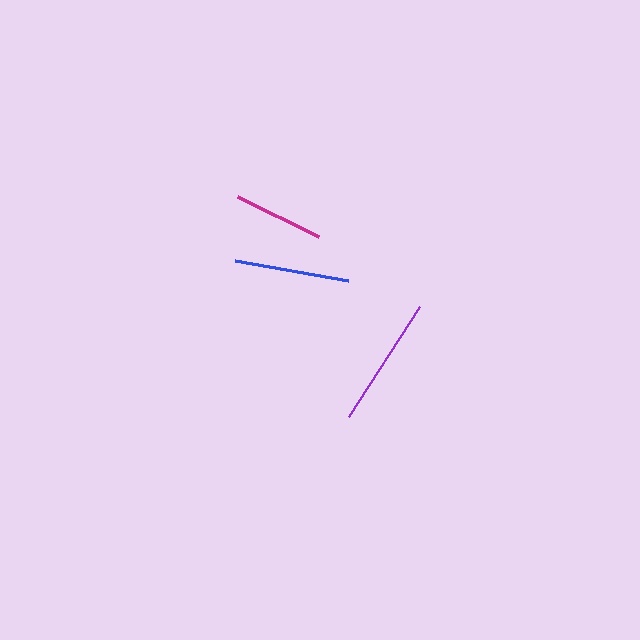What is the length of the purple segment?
The purple segment is approximately 131 pixels long.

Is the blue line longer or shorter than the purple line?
The purple line is longer than the blue line.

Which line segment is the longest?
The purple line is the longest at approximately 131 pixels.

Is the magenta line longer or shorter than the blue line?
The blue line is longer than the magenta line.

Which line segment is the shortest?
The magenta line is the shortest at approximately 90 pixels.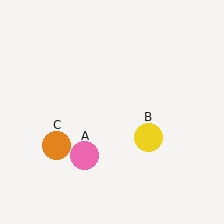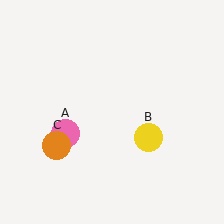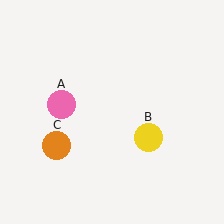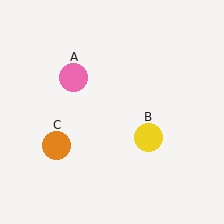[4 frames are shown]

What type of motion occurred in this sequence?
The pink circle (object A) rotated clockwise around the center of the scene.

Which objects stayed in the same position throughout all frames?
Yellow circle (object B) and orange circle (object C) remained stationary.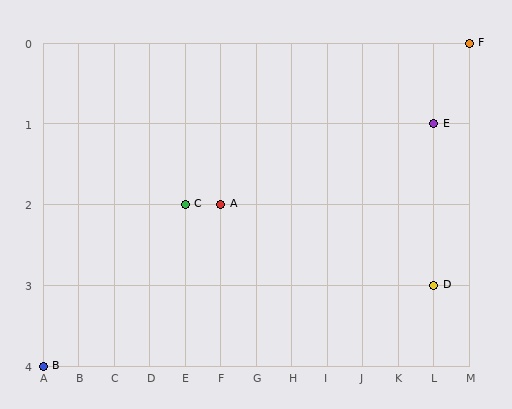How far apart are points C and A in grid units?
Points C and A are 1 column apart.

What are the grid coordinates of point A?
Point A is at grid coordinates (F, 2).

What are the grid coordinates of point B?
Point B is at grid coordinates (A, 4).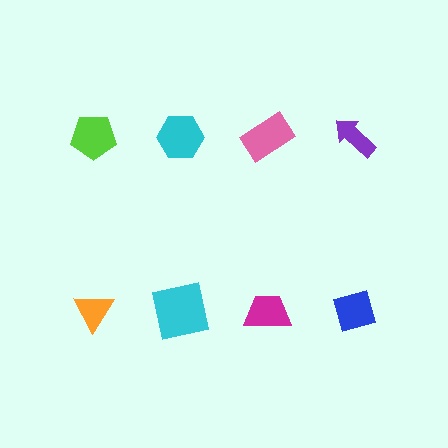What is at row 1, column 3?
A pink rectangle.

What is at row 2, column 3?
A magenta trapezoid.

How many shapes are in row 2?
4 shapes.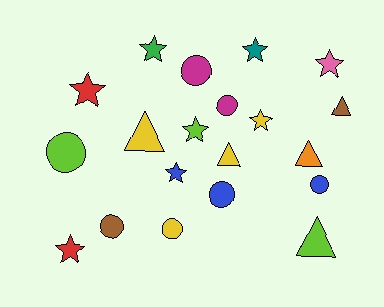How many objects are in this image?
There are 20 objects.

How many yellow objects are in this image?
There are 4 yellow objects.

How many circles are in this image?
There are 7 circles.